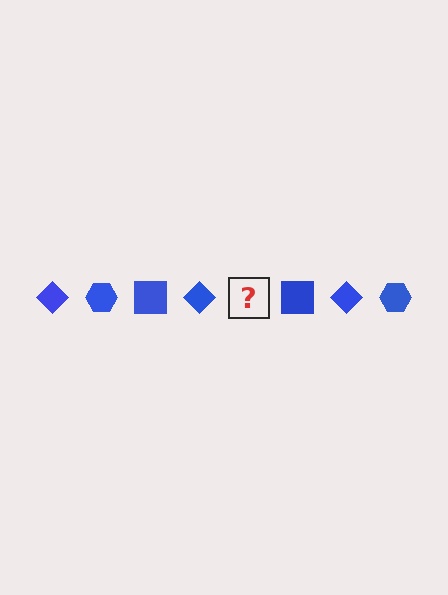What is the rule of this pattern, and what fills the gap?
The rule is that the pattern cycles through diamond, hexagon, square shapes in blue. The gap should be filled with a blue hexagon.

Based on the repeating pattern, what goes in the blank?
The blank should be a blue hexagon.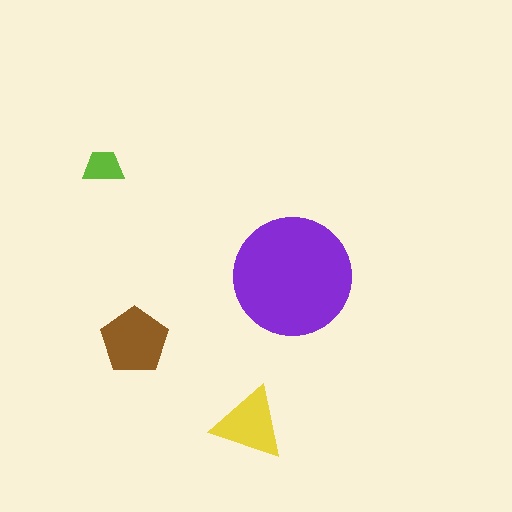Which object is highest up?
The lime trapezoid is topmost.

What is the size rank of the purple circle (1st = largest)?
1st.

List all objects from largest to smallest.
The purple circle, the brown pentagon, the yellow triangle, the lime trapezoid.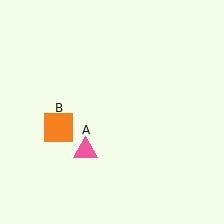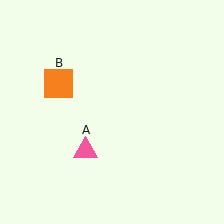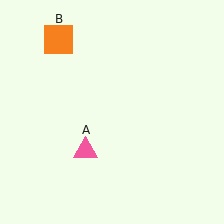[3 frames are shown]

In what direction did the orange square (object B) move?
The orange square (object B) moved up.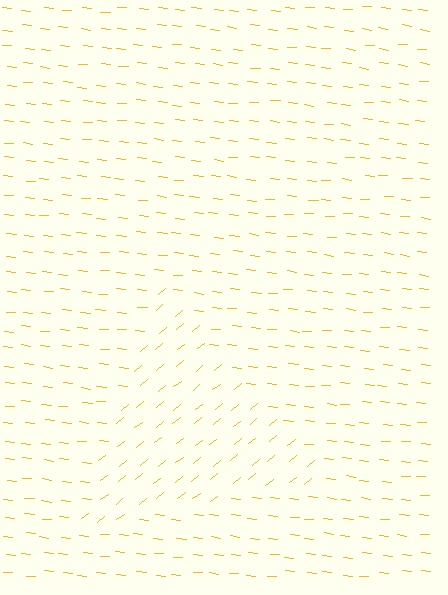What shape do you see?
I see a triangle.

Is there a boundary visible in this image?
Yes, there is a texture boundary formed by a change in line orientation.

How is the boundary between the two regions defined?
The boundary is defined purely by a change in line orientation (approximately 45 degrees difference). All lines are the same color and thickness.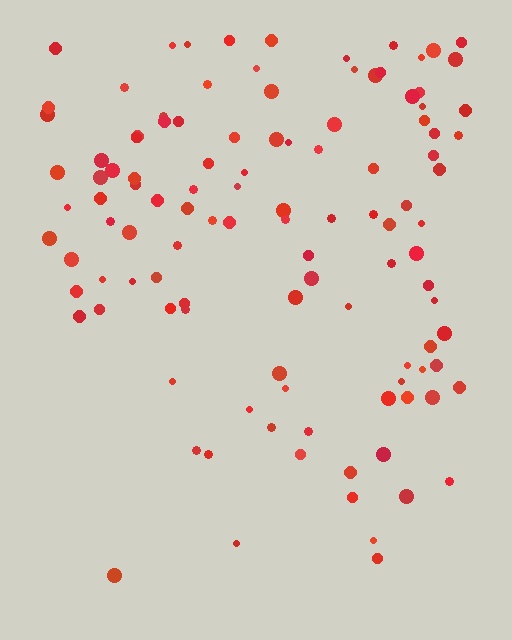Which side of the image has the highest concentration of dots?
The top.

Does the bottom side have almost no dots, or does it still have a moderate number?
Still a moderate number, just noticeably fewer than the top.